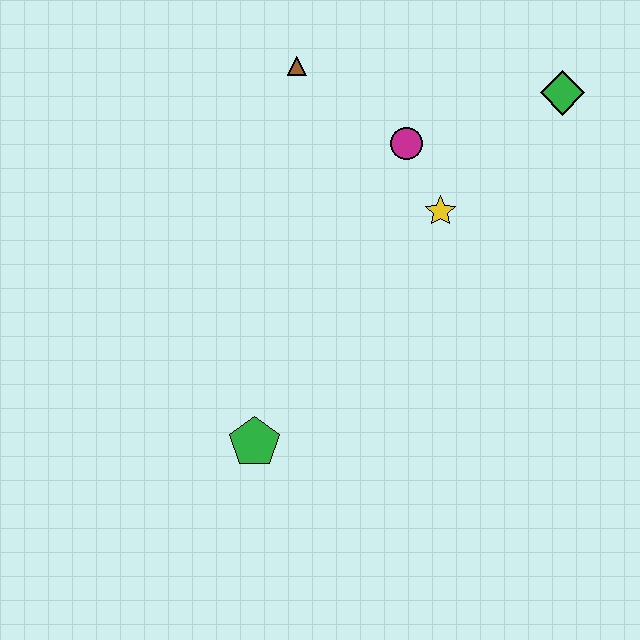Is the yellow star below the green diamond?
Yes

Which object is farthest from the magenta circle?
The green pentagon is farthest from the magenta circle.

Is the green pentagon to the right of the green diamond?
No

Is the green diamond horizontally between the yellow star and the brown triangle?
No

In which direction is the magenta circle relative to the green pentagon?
The magenta circle is above the green pentagon.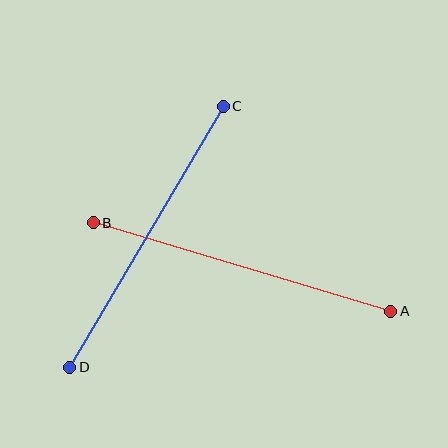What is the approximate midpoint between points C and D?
The midpoint is at approximately (146, 237) pixels.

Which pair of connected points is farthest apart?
Points A and B are farthest apart.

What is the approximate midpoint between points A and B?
The midpoint is at approximately (242, 267) pixels.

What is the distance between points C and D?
The distance is approximately 303 pixels.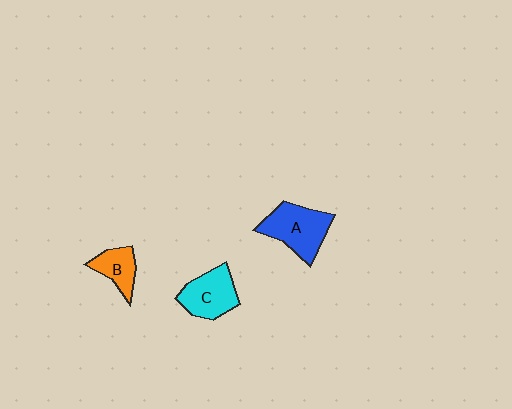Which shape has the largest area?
Shape A (blue).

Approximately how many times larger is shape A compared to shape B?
Approximately 1.8 times.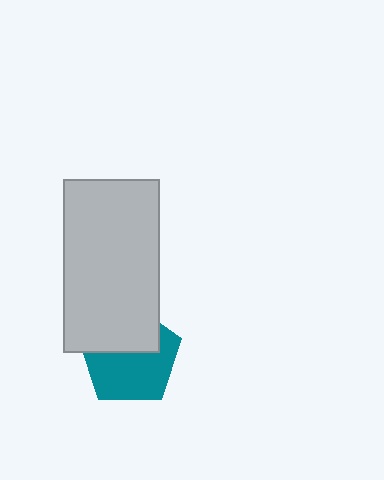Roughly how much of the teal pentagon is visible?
About half of it is visible (roughly 58%).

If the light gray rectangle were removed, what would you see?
You would see the complete teal pentagon.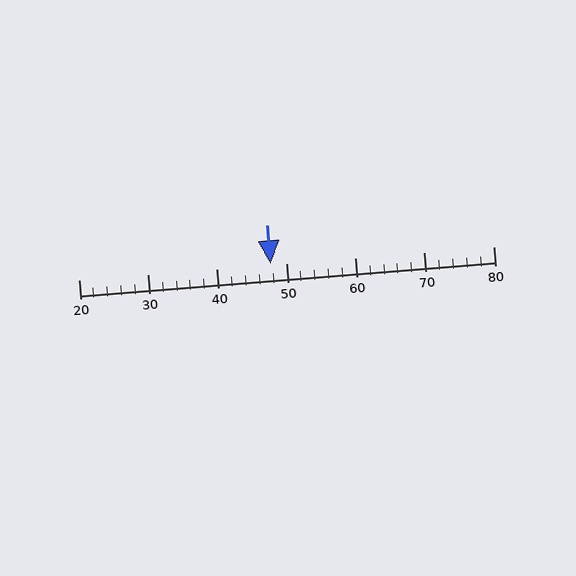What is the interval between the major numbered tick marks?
The major tick marks are spaced 10 units apart.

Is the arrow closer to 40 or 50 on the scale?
The arrow is closer to 50.